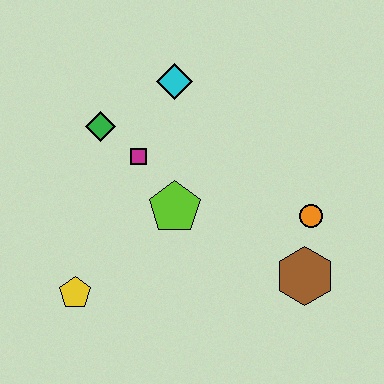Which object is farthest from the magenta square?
The brown hexagon is farthest from the magenta square.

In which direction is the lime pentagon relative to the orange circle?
The lime pentagon is to the left of the orange circle.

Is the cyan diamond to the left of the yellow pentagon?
No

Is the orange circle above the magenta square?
No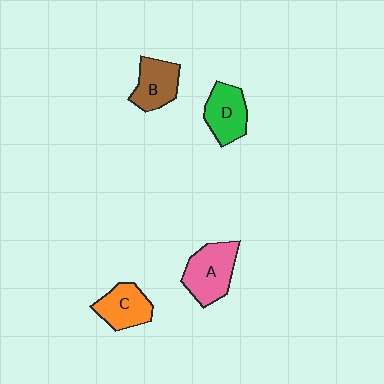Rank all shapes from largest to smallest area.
From largest to smallest: A (pink), D (green), C (orange), B (brown).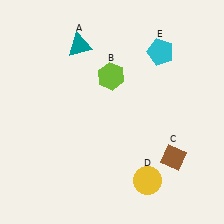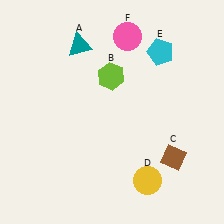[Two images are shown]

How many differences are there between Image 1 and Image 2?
There is 1 difference between the two images.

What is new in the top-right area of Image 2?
A pink circle (F) was added in the top-right area of Image 2.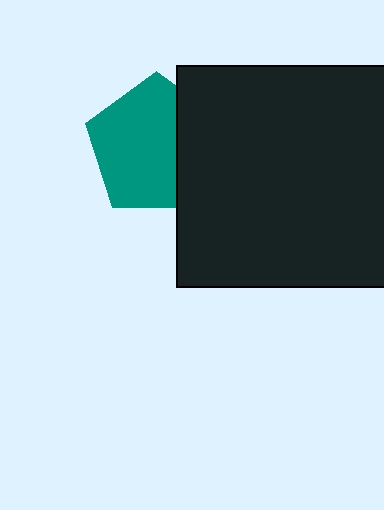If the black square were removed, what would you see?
You would see the complete teal pentagon.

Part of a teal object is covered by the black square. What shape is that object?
It is a pentagon.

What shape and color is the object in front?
The object in front is a black square.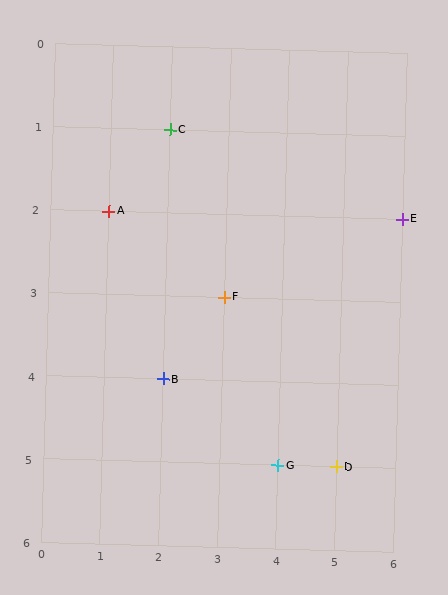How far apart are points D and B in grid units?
Points D and B are 3 columns and 1 row apart (about 3.2 grid units diagonally).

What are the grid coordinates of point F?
Point F is at grid coordinates (3, 3).